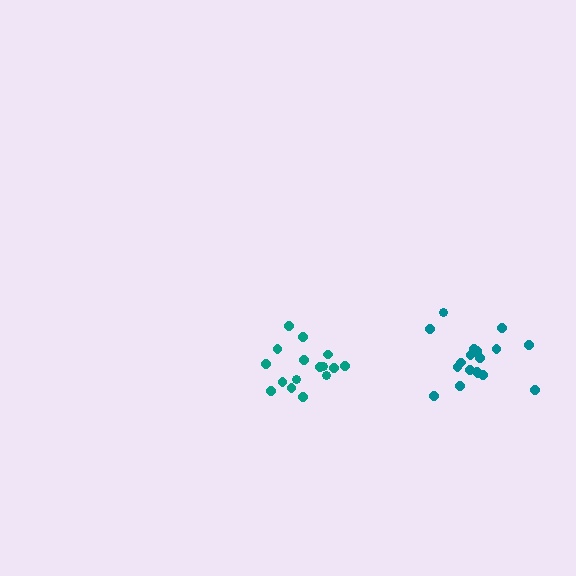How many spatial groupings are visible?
There are 2 spatial groupings.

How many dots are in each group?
Group 1: 16 dots, Group 2: 18 dots (34 total).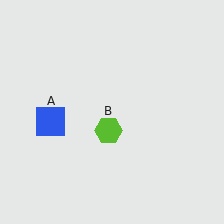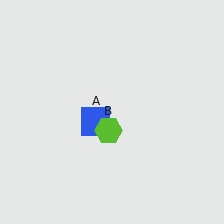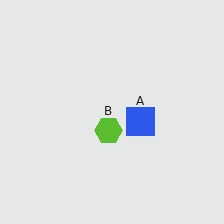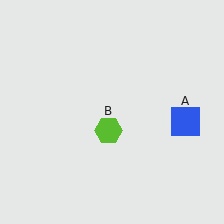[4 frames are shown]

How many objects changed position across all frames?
1 object changed position: blue square (object A).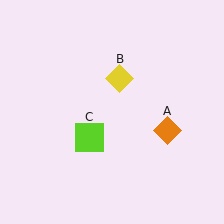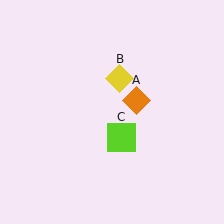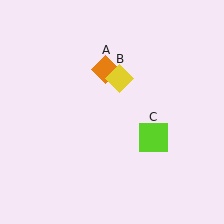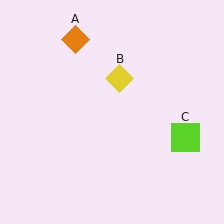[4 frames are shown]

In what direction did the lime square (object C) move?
The lime square (object C) moved right.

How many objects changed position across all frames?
2 objects changed position: orange diamond (object A), lime square (object C).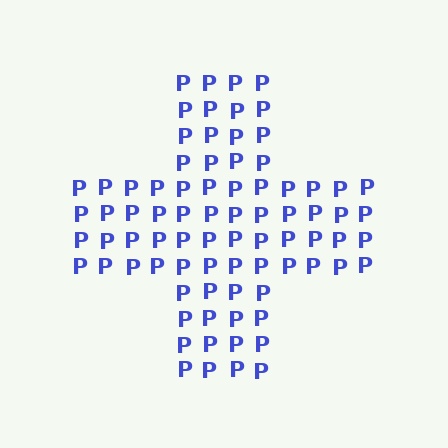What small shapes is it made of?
It is made of small letter P's.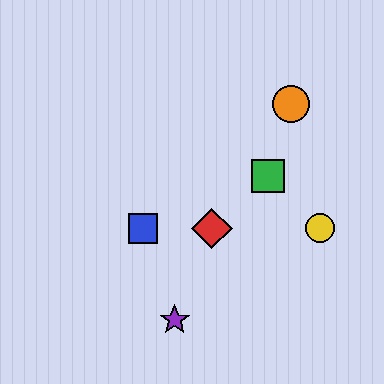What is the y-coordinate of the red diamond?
The red diamond is at y≈228.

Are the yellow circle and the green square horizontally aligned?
No, the yellow circle is at y≈228 and the green square is at y≈176.